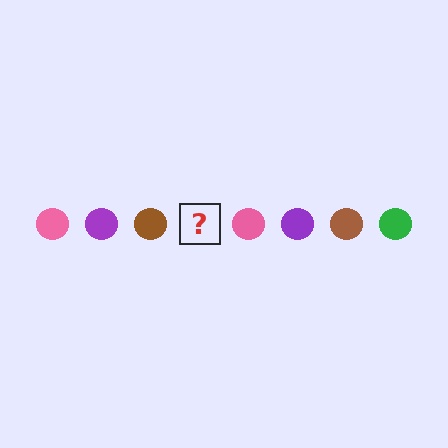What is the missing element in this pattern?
The missing element is a green circle.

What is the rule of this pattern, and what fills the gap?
The rule is that the pattern cycles through pink, purple, brown, green circles. The gap should be filled with a green circle.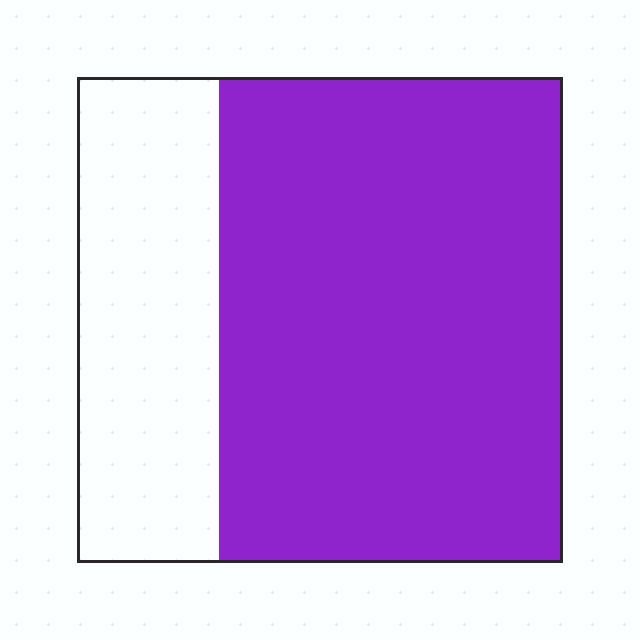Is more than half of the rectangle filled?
Yes.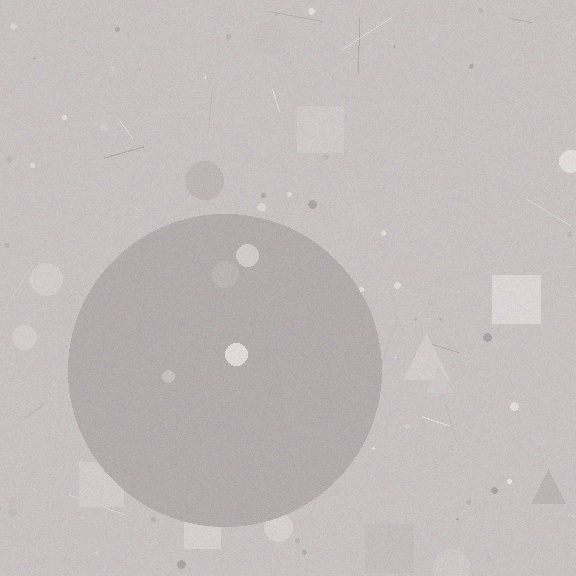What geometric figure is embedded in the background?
A circle is embedded in the background.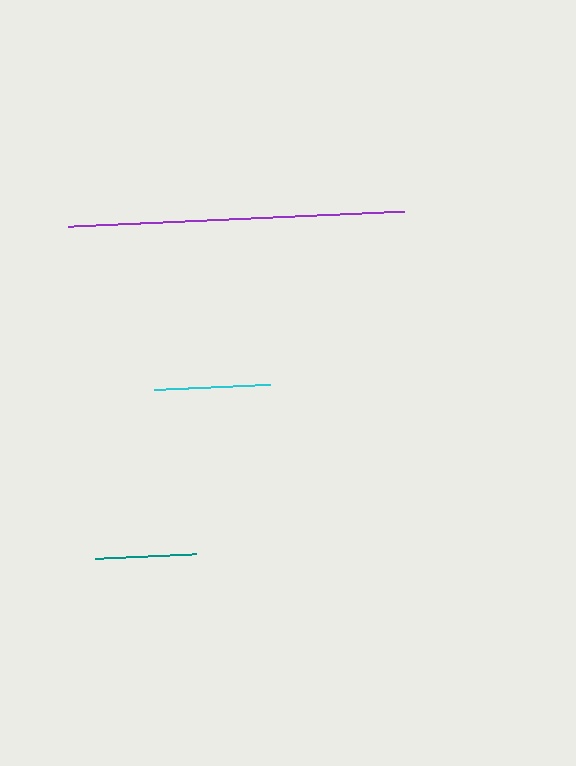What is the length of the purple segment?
The purple segment is approximately 337 pixels long.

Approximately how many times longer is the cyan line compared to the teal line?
The cyan line is approximately 1.1 times the length of the teal line.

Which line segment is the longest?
The purple line is the longest at approximately 337 pixels.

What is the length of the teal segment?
The teal segment is approximately 101 pixels long.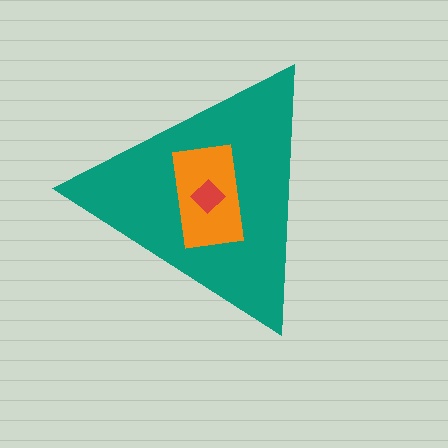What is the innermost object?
The red diamond.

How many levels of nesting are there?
3.